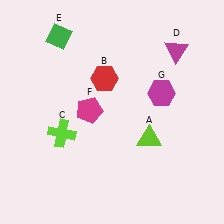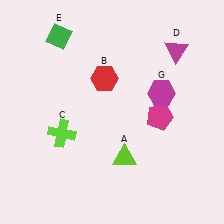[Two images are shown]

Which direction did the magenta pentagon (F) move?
The magenta pentagon (F) moved right.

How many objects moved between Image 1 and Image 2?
2 objects moved between the two images.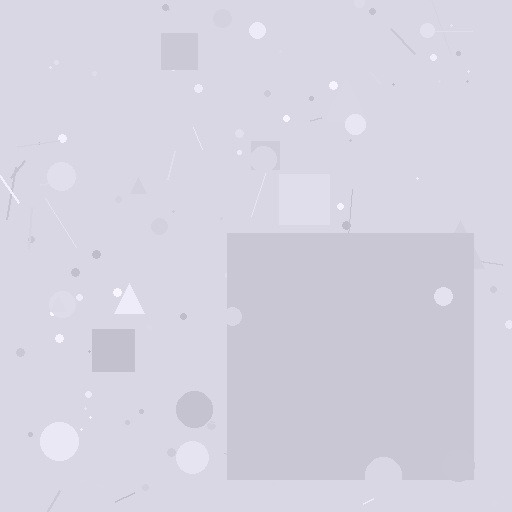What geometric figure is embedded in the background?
A square is embedded in the background.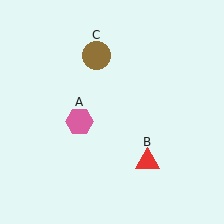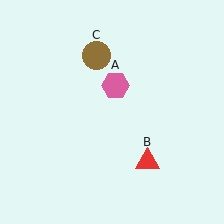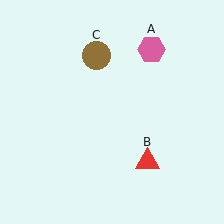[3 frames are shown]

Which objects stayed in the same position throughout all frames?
Red triangle (object B) and brown circle (object C) remained stationary.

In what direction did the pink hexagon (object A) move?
The pink hexagon (object A) moved up and to the right.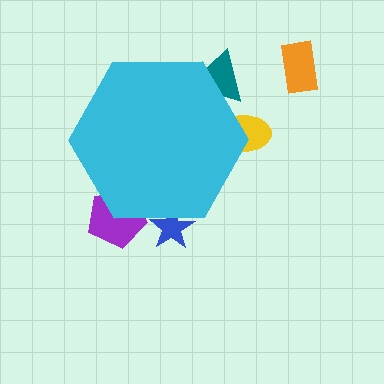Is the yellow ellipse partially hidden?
Yes, the yellow ellipse is partially hidden behind the cyan hexagon.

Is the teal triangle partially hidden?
Yes, the teal triangle is partially hidden behind the cyan hexagon.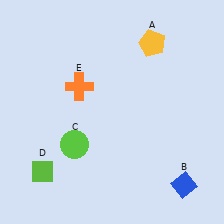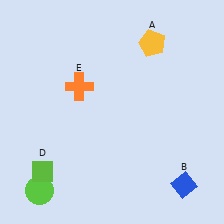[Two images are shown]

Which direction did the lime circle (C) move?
The lime circle (C) moved down.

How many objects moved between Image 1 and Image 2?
1 object moved between the two images.